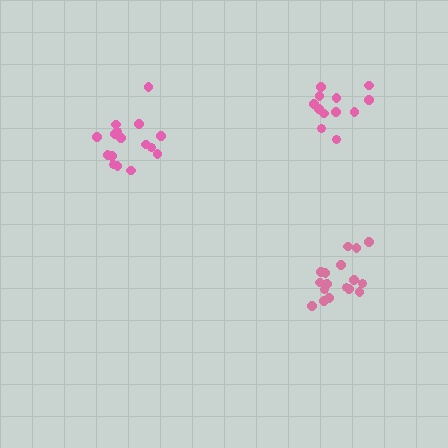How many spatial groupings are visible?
There are 3 spatial groupings.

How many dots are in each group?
Group 1: 17 dots, Group 2: 16 dots, Group 3: 12 dots (45 total).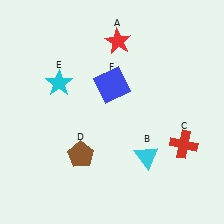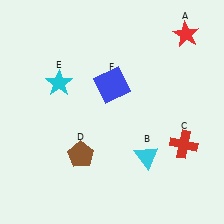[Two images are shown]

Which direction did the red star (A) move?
The red star (A) moved right.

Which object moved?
The red star (A) moved right.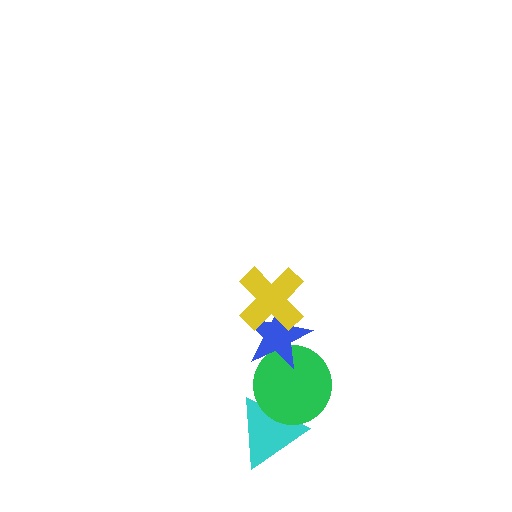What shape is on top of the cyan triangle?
The green circle is on top of the cyan triangle.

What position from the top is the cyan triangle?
The cyan triangle is 4th from the top.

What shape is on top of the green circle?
The blue star is on top of the green circle.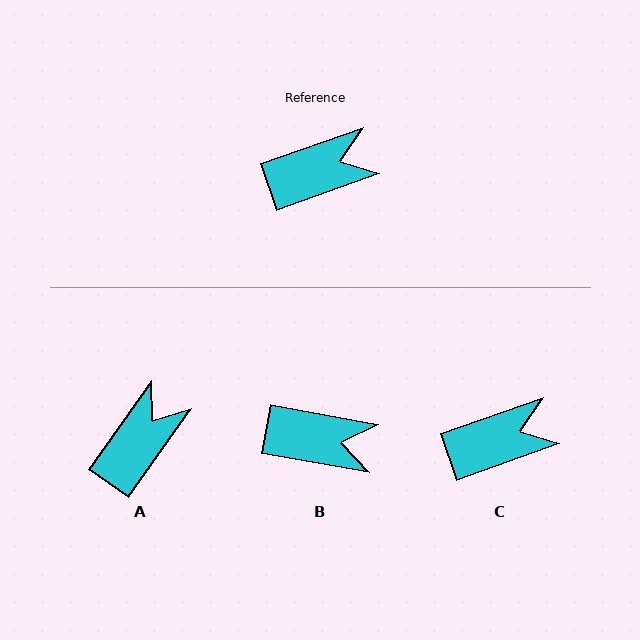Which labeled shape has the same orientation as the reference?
C.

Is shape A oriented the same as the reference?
No, it is off by about 35 degrees.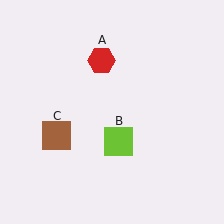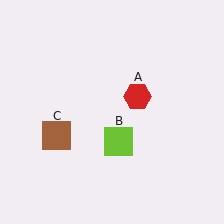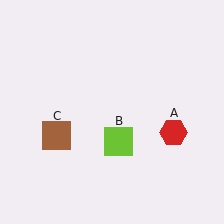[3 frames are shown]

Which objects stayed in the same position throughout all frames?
Lime square (object B) and brown square (object C) remained stationary.